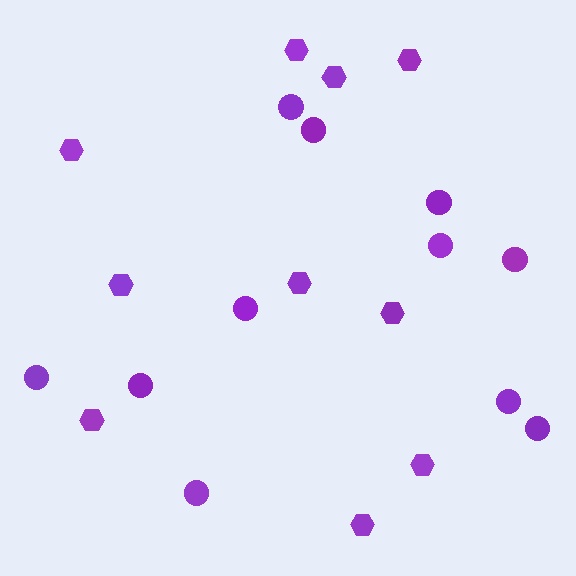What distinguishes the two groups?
There are 2 groups: one group of circles (11) and one group of hexagons (10).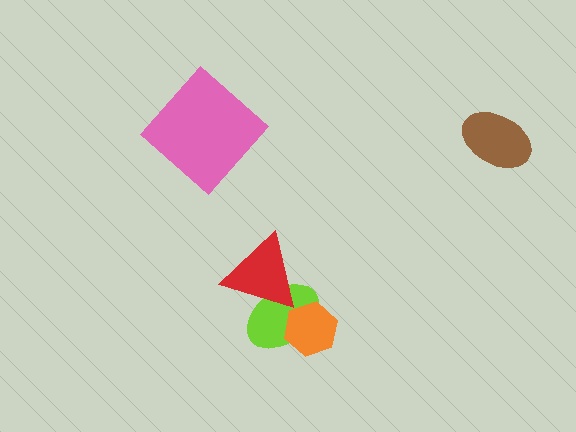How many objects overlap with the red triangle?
1 object overlaps with the red triangle.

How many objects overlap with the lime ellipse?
2 objects overlap with the lime ellipse.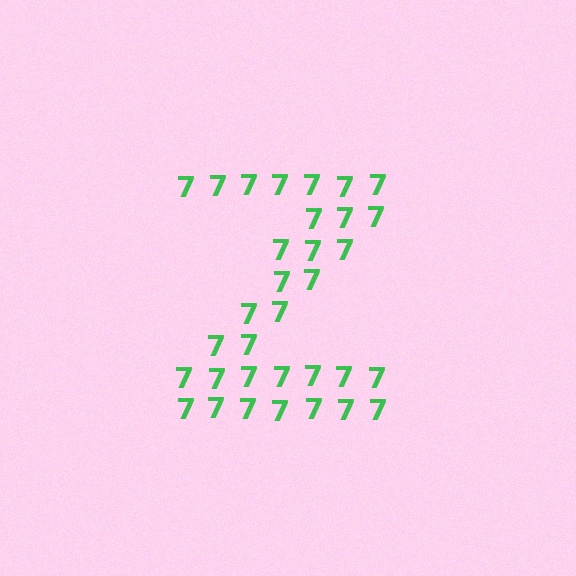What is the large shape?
The large shape is the letter Z.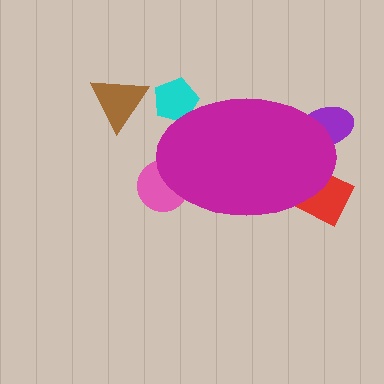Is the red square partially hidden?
Yes, the red square is partially hidden behind the magenta ellipse.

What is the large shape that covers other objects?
A magenta ellipse.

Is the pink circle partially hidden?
Yes, the pink circle is partially hidden behind the magenta ellipse.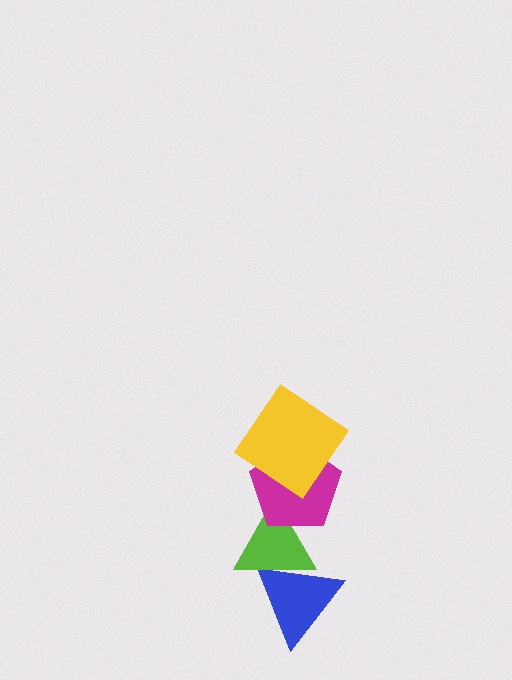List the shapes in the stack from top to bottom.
From top to bottom: the yellow diamond, the magenta pentagon, the lime triangle, the blue triangle.